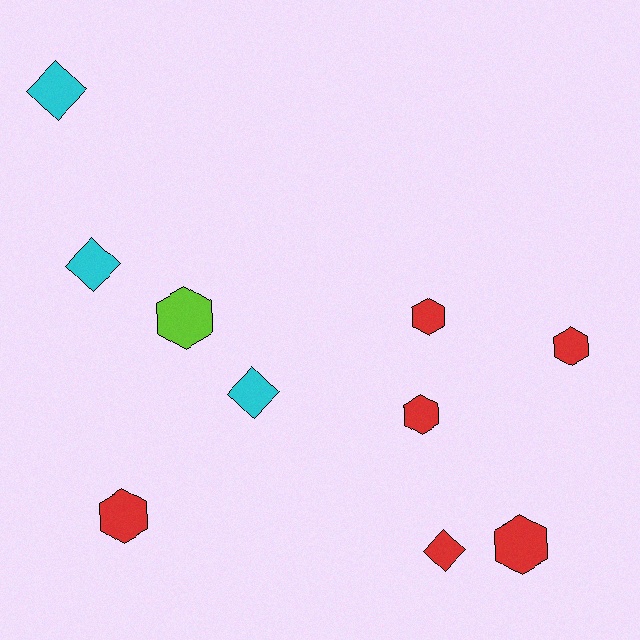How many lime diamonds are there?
There are no lime diamonds.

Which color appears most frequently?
Red, with 6 objects.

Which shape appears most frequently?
Hexagon, with 6 objects.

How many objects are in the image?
There are 10 objects.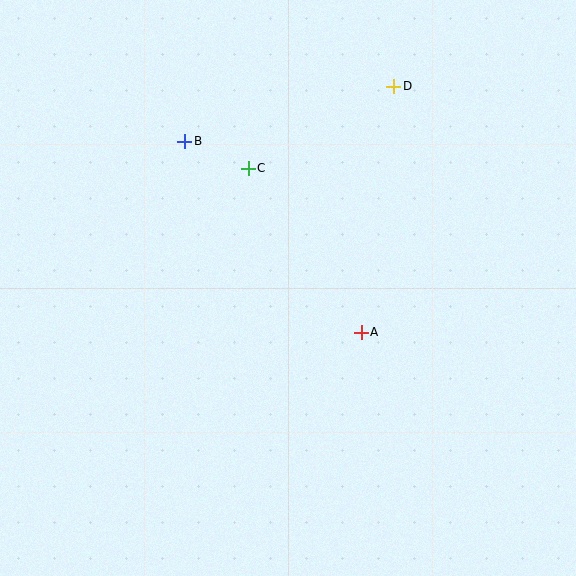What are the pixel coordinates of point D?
Point D is at (394, 86).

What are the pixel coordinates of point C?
Point C is at (248, 168).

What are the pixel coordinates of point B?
Point B is at (185, 141).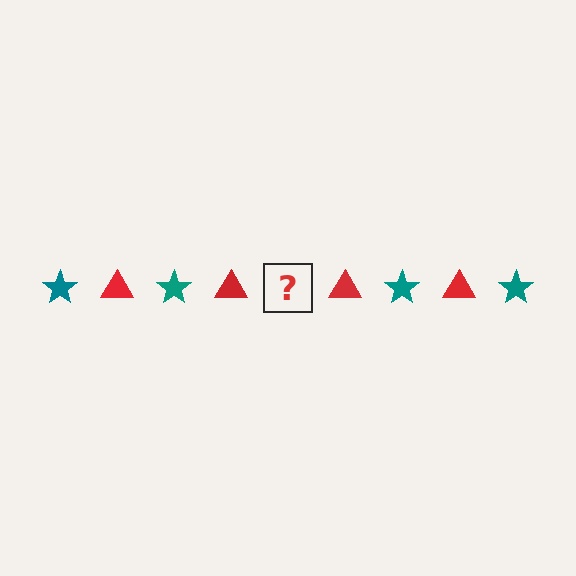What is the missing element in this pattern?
The missing element is a teal star.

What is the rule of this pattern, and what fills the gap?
The rule is that the pattern alternates between teal star and red triangle. The gap should be filled with a teal star.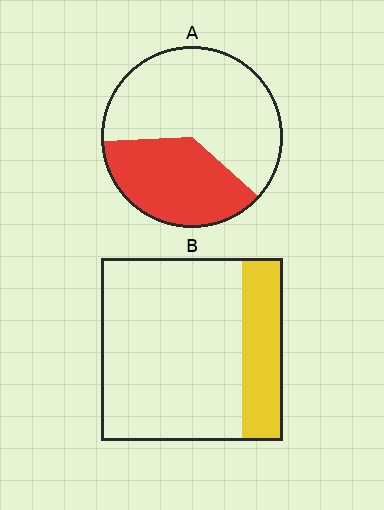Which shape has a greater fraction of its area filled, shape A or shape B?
Shape A.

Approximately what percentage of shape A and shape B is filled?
A is approximately 40% and B is approximately 25%.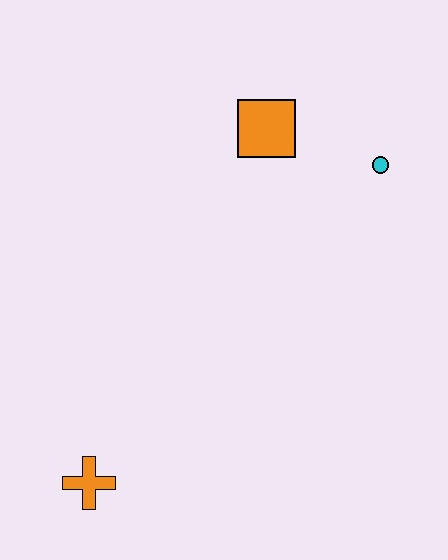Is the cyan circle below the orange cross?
No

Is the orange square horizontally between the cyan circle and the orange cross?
Yes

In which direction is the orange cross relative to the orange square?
The orange cross is below the orange square.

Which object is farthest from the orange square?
The orange cross is farthest from the orange square.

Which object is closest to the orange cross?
The orange square is closest to the orange cross.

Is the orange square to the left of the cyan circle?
Yes